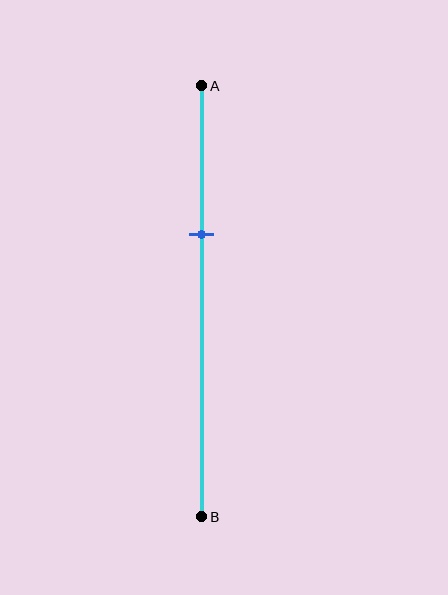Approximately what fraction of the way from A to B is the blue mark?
The blue mark is approximately 35% of the way from A to B.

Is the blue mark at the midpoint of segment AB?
No, the mark is at about 35% from A, not at the 50% midpoint.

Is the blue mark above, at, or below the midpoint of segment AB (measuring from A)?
The blue mark is above the midpoint of segment AB.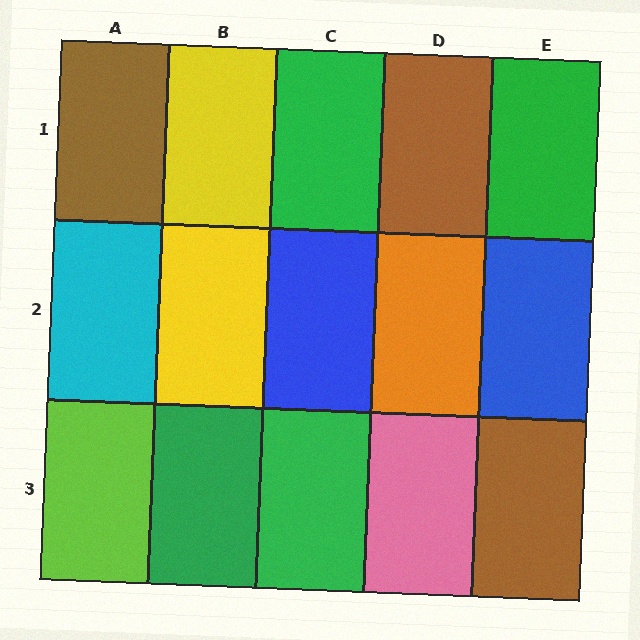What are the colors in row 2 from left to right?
Cyan, yellow, blue, orange, blue.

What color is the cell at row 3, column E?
Brown.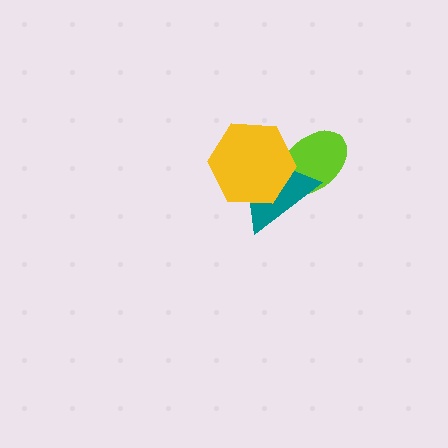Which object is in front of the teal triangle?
The yellow hexagon is in front of the teal triangle.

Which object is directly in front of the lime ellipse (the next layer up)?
The teal triangle is directly in front of the lime ellipse.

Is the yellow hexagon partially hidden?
No, no other shape covers it.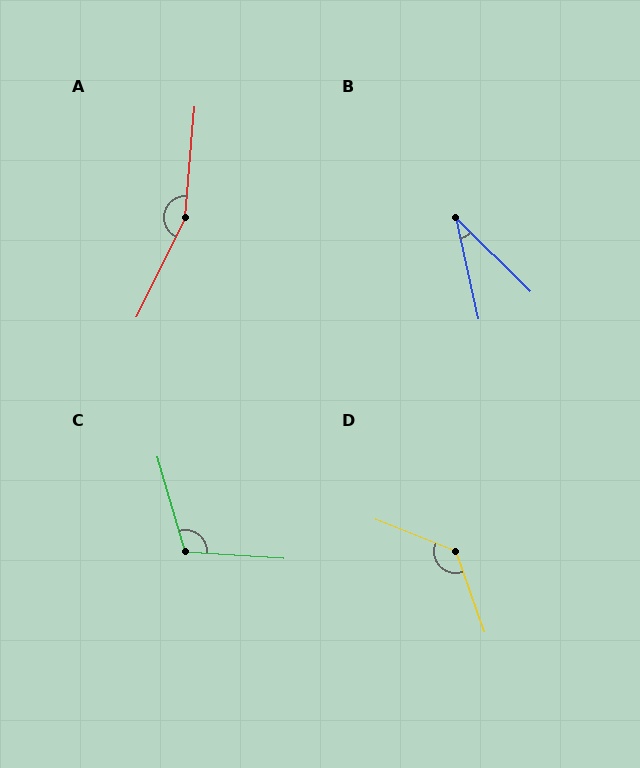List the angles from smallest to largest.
B (33°), C (110°), D (131°), A (158°).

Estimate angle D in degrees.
Approximately 131 degrees.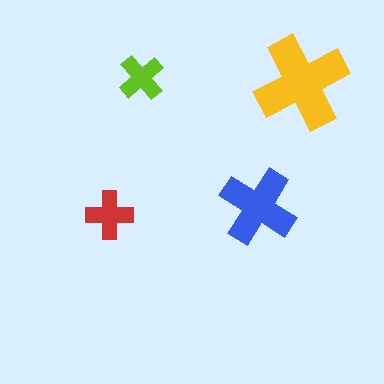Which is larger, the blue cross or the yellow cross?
The yellow one.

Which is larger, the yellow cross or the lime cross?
The yellow one.